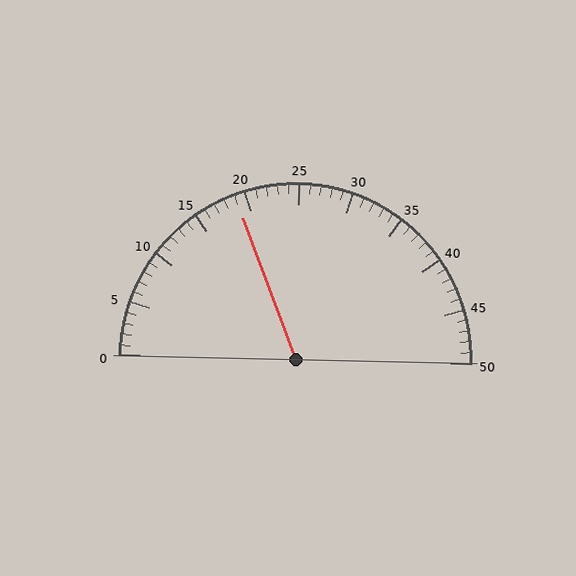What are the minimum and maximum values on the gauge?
The gauge ranges from 0 to 50.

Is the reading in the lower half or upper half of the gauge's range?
The reading is in the lower half of the range (0 to 50).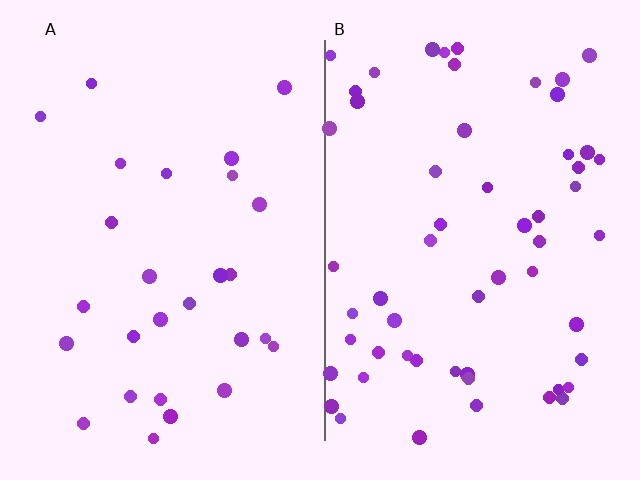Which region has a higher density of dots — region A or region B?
B (the right).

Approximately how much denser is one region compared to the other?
Approximately 2.1× — region B over region A.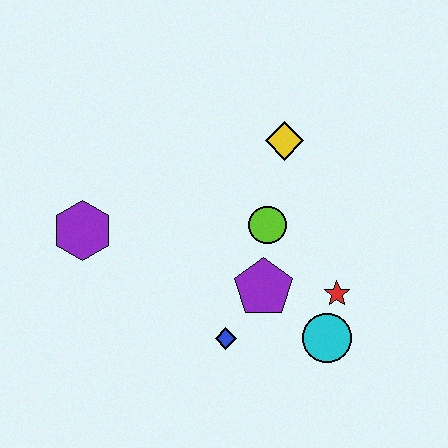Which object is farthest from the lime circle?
The purple hexagon is farthest from the lime circle.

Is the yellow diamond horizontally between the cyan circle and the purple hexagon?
Yes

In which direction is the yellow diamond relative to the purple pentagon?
The yellow diamond is above the purple pentagon.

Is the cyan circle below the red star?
Yes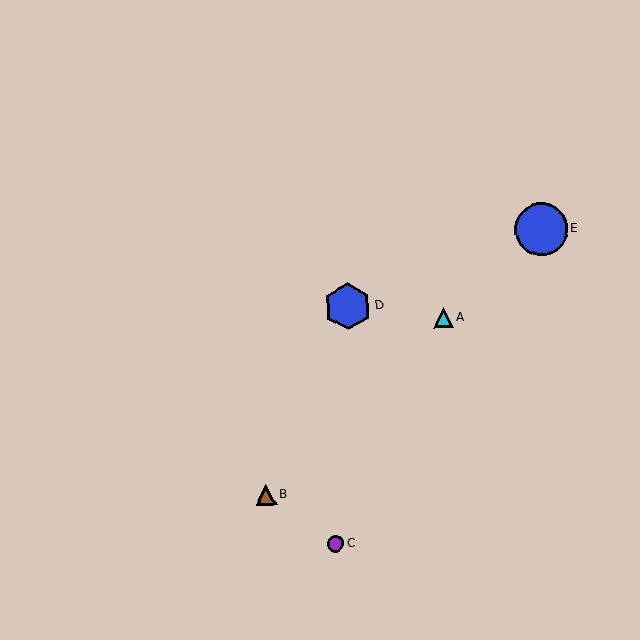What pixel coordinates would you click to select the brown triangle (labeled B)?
Click at (266, 494) to select the brown triangle B.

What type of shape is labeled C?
Shape C is a purple circle.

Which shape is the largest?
The blue circle (labeled E) is the largest.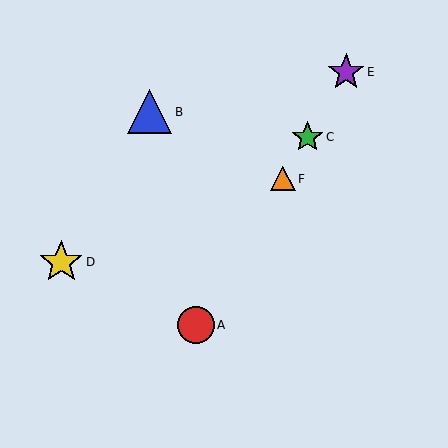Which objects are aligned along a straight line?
Objects A, C, E, F are aligned along a straight line.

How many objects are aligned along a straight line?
4 objects (A, C, E, F) are aligned along a straight line.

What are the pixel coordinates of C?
Object C is at (308, 137).